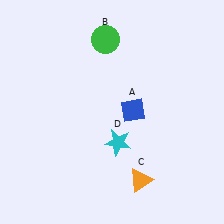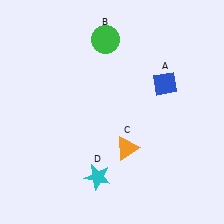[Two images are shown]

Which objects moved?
The objects that moved are: the blue diamond (A), the orange triangle (C), the cyan star (D).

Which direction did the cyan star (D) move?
The cyan star (D) moved down.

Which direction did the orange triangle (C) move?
The orange triangle (C) moved up.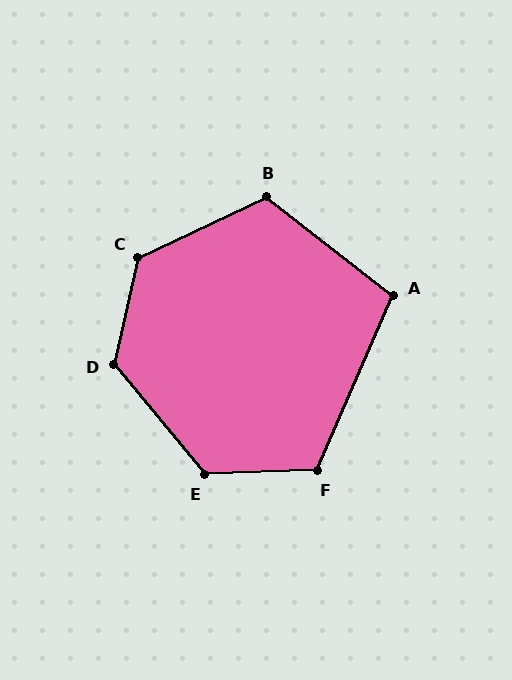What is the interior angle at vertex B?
Approximately 116 degrees (obtuse).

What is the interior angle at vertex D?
Approximately 128 degrees (obtuse).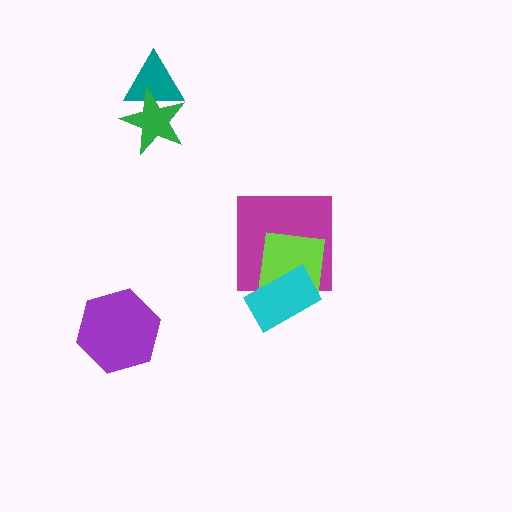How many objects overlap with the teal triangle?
1 object overlaps with the teal triangle.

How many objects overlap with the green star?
1 object overlaps with the green star.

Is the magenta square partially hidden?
Yes, it is partially covered by another shape.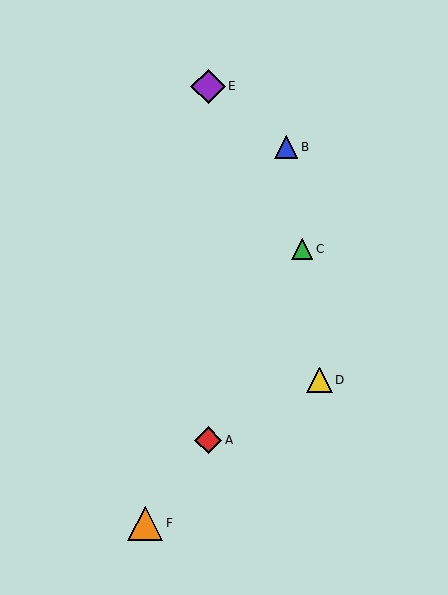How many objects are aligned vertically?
2 objects (A, E) are aligned vertically.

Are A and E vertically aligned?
Yes, both are at x≈208.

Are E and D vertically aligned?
No, E is at x≈208 and D is at x≈319.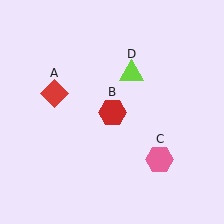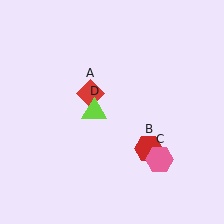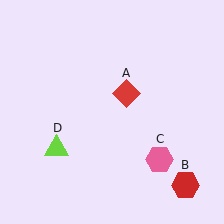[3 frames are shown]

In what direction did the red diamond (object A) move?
The red diamond (object A) moved right.